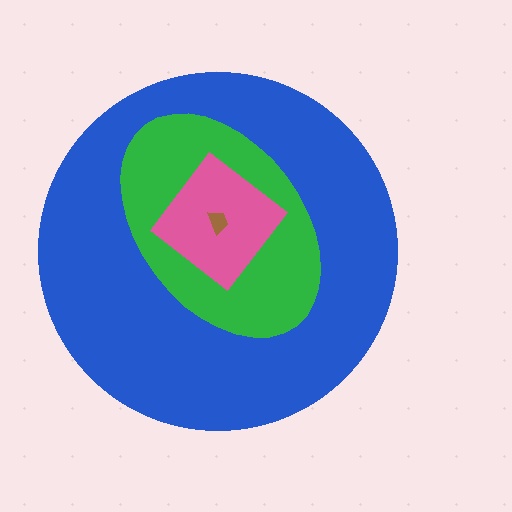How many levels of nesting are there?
4.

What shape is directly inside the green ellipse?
The pink diamond.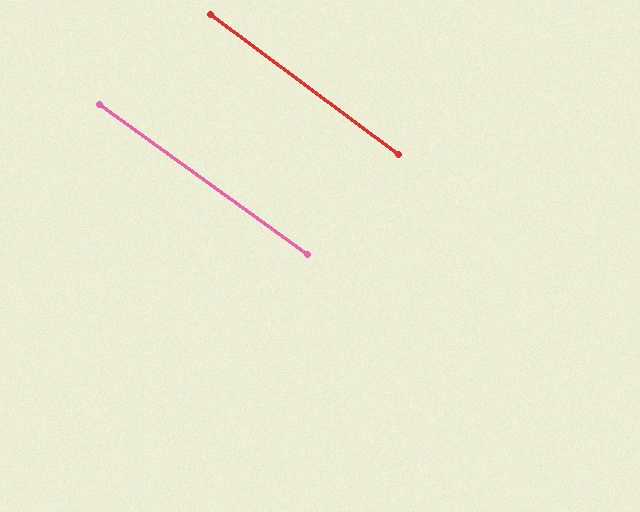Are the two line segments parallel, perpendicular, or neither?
Parallel — their directions differ by only 0.9°.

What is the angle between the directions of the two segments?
Approximately 1 degree.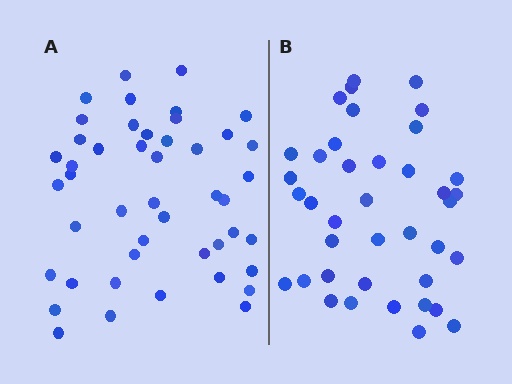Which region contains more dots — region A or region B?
Region A (the left region) has more dots.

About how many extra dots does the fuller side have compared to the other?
Region A has roughly 8 or so more dots than region B.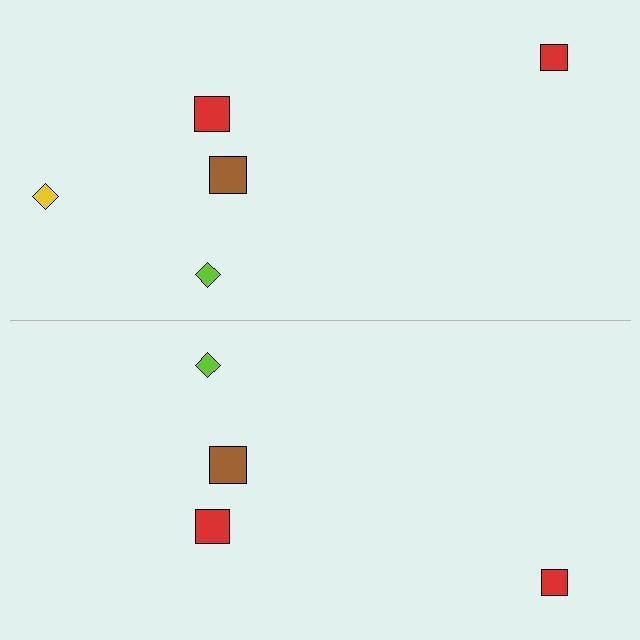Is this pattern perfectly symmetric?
No, the pattern is not perfectly symmetric. A yellow diamond is missing from the bottom side.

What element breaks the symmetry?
A yellow diamond is missing from the bottom side.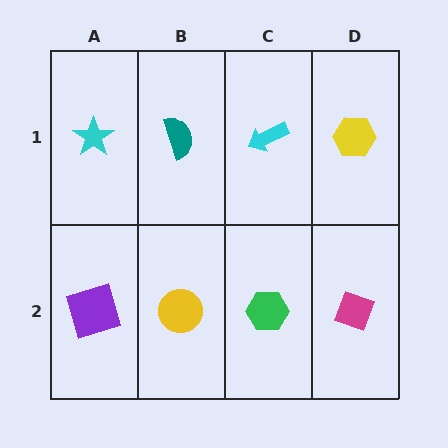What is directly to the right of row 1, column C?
A yellow hexagon.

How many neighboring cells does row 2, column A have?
2.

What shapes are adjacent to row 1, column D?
A magenta diamond (row 2, column D), a cyan arrow (row 1, column C).